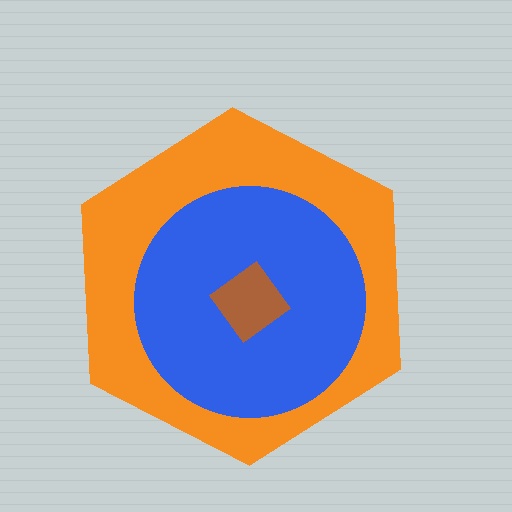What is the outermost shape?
The orange hexagon.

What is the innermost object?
The brown diamond.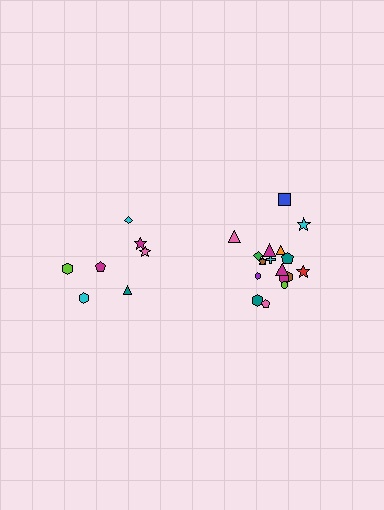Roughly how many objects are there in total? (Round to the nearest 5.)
Roughly 25 objects in total.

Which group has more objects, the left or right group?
The right group.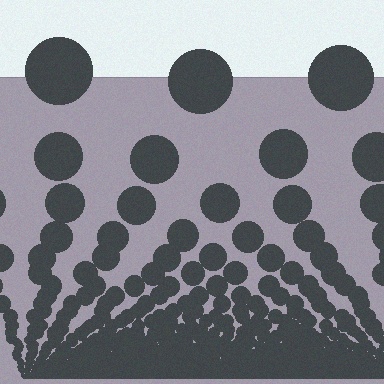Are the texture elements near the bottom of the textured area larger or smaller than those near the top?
Smaller. The gradient is inverted — elements near the bottom are smaller and denser.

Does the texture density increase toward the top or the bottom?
Density increases toward the bottom.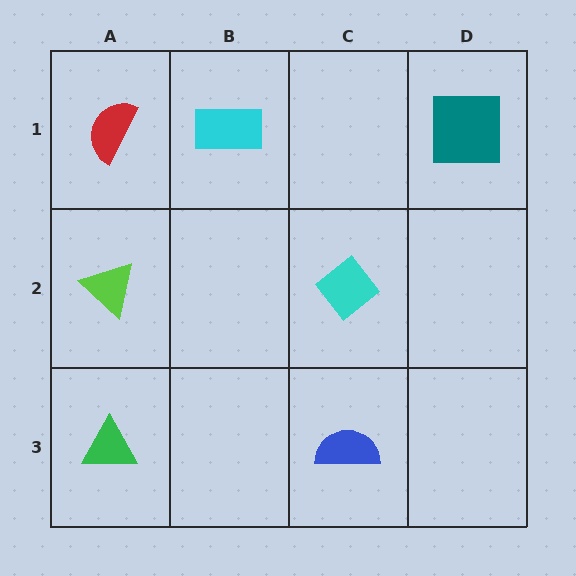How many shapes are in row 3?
2 shapes.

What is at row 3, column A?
A green triangle.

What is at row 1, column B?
A cyan rectangle.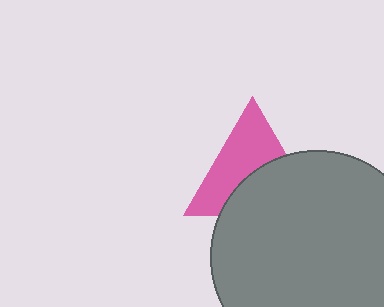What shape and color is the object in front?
The object in front is a gray circle.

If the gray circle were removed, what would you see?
You would see the complete pink triangle.